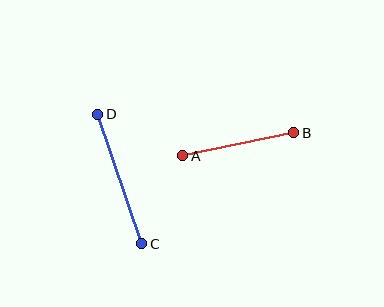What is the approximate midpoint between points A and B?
The midpoint is at approximately (238, 144) pixels.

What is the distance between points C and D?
The distance is approximately 137 pixels.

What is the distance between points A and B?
The distance is approximately 114 pixels.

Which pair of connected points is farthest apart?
Points C and D are farthest apart.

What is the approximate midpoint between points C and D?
The midpoint is at approximately (120, 179) pixels.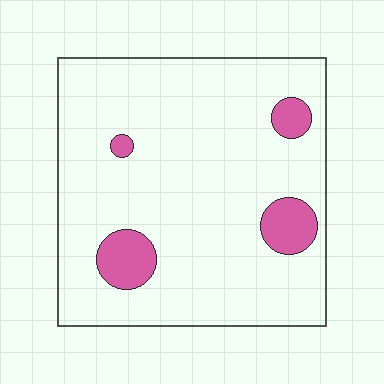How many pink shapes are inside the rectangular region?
4.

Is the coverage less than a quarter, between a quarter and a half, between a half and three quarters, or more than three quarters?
Less than a quarter.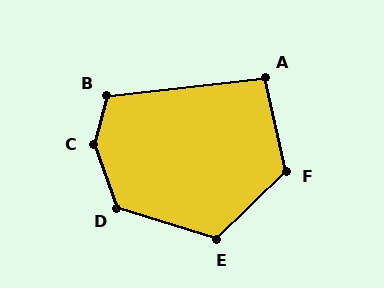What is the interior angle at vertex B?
Approximately 111 degrees (obtuse).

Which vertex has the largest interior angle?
C, at approximately 145 degrees.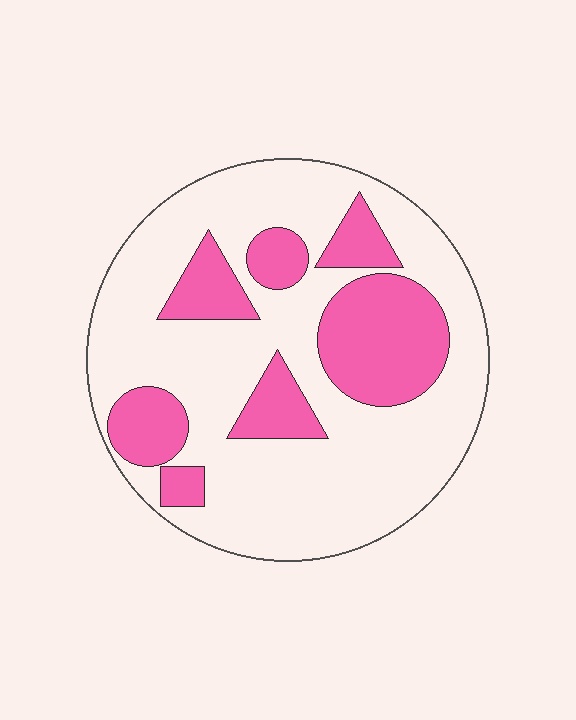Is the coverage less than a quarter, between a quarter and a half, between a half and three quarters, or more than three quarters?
Between a quarter and a half.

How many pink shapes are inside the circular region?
7.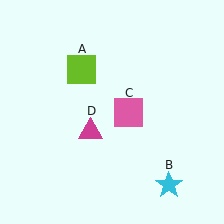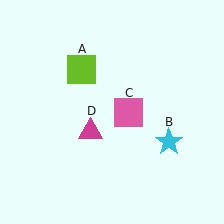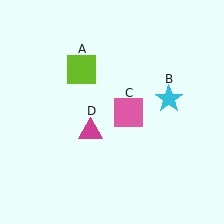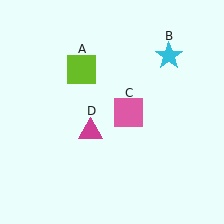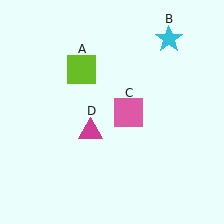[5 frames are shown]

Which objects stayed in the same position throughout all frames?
Lime square (object A) and pink square (object C) and magenta triangle (object D) remained stationary.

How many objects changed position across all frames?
1 object changed position: cyan star (object B).